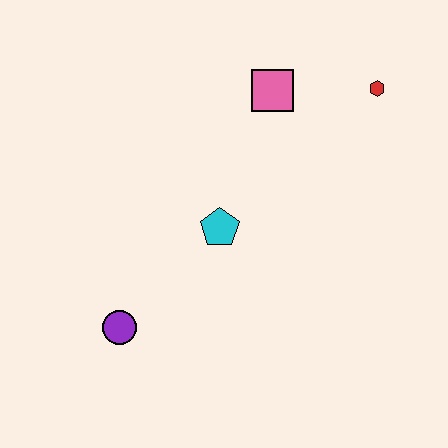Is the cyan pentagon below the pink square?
Yes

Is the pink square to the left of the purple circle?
No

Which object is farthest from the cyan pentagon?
The red hexagon is farthest from the cyan pentagon.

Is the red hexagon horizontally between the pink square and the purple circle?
No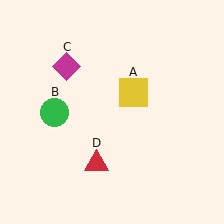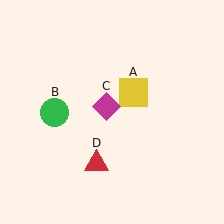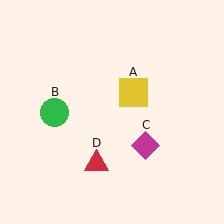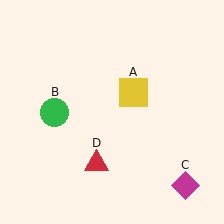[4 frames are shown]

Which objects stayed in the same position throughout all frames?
Yellow square (object A) and green circle (object B) and red triangle (object D) remained stationary.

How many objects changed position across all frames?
1 object changed position: magenta diamond (object C).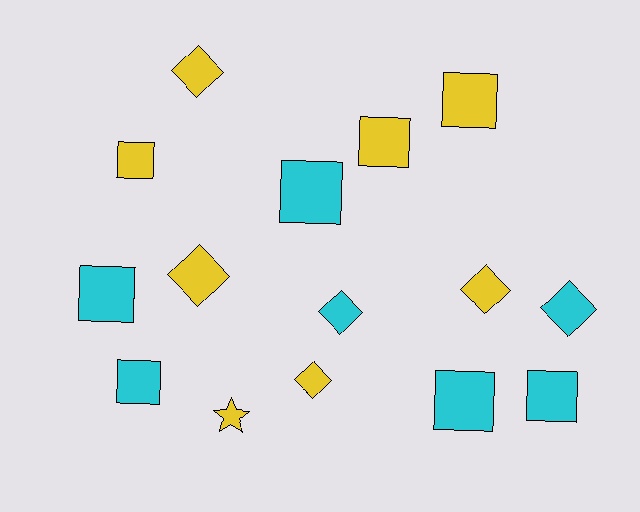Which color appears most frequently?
Yellow, with 8 objects.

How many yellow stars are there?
There is 1 yellow star.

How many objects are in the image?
There are 15 objects.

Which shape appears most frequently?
Square, with 8 objects.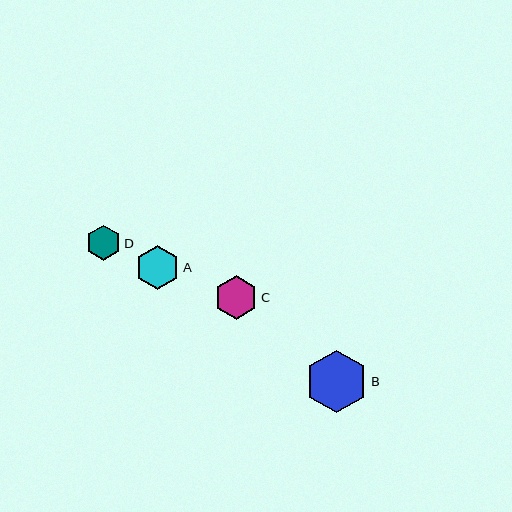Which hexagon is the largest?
Hexagon B is the largest with a size of approximately 63 pixels.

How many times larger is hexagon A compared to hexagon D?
Hexagon A is approximately 1.3 times the size of hexagon D.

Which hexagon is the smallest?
Hexagon D is the smallest with a size of approximately 35 pixels.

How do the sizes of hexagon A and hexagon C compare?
Hexagon A and hexagon C are approximately the same size.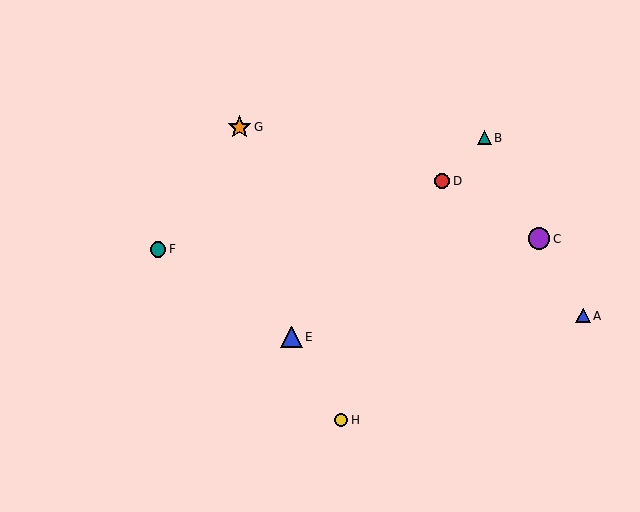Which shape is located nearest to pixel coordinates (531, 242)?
The purple circle (labeled C) at (539, 239) is nearest to that location.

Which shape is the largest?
The orange star (labeled G) is the largest.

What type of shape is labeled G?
Shape G is an orange star.